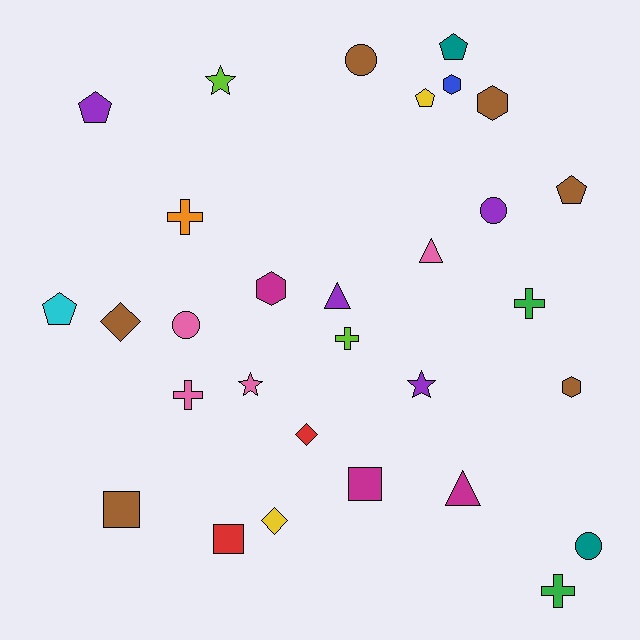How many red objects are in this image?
There are 2 red objects.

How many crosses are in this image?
There are 5 crosses.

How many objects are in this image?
There are 30 objects.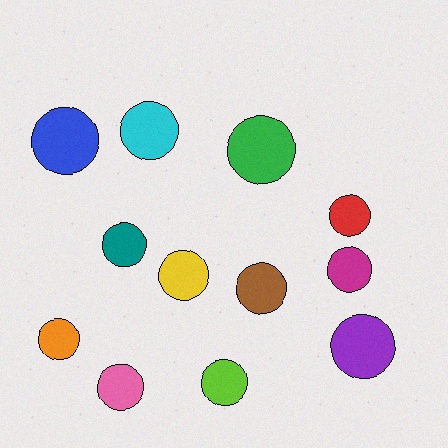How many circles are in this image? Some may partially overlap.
There are 12 circles.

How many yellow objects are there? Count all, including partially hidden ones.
There is 1 yellow object.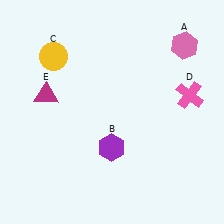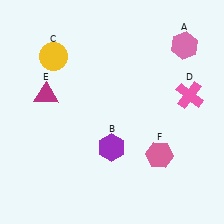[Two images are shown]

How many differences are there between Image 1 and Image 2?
There is 1 difference between the two images.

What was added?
A pink hexagon (F) was added in Image 2.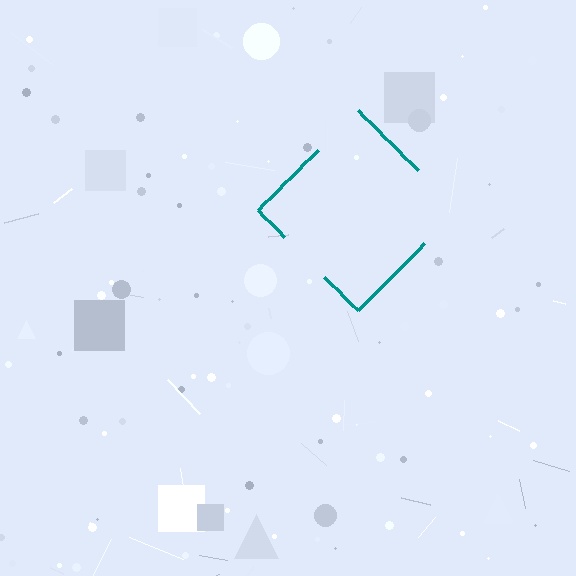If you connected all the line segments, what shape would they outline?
They would outline a diamond.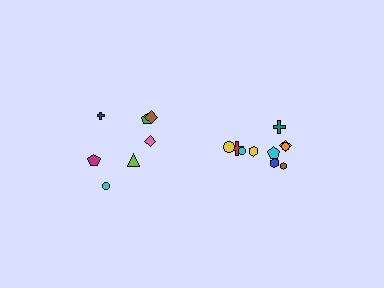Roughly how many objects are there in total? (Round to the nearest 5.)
Roughly 15 objects in total.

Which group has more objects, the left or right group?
The right group.